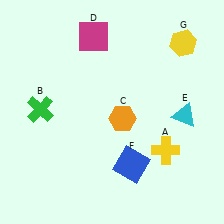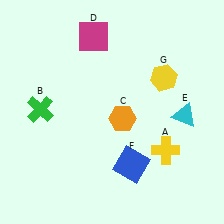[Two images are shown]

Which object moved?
The yellow hexagon (G) moved down.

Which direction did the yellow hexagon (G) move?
The yellow hexagon (G) moved down.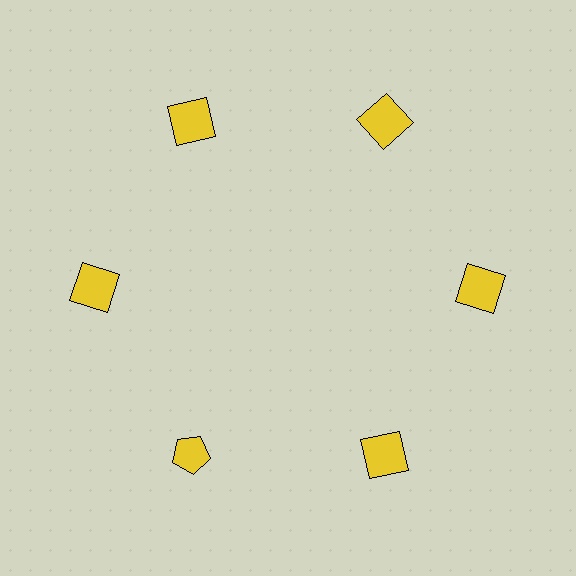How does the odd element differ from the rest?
It has a different shape: pentagon instead of square.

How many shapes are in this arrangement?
There are 6 shapes arranged in a ring pattern.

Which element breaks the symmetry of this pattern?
The yellow pentagon at roughly the 7 o'clock position breaks the symmetry. All other shapes are yellow squares.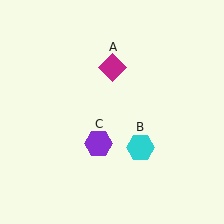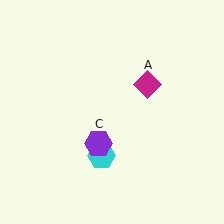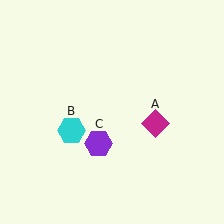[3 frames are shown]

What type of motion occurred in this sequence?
The magenta diamond (object A), cyan hexagon (object B) rotated clockwise around the center of the scene.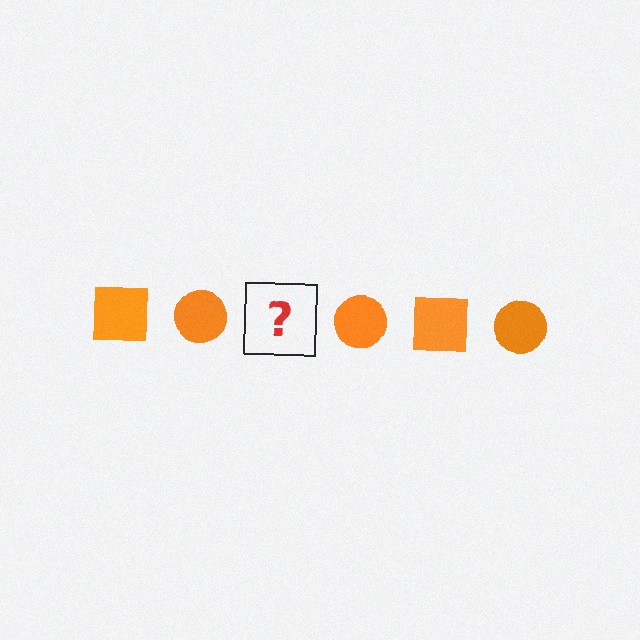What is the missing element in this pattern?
The missing element is an orange square.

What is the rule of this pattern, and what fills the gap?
The rule is that the pattern cycles through square, circle shapes in orange. The gap should be filled with an orange square.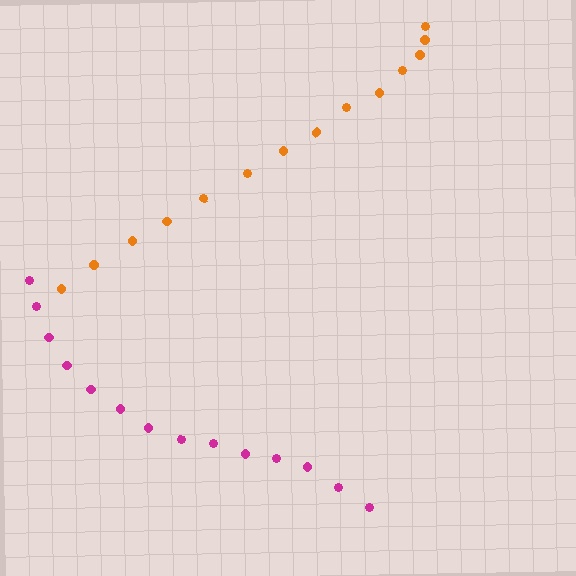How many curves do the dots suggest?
There are 2 distinct paths.